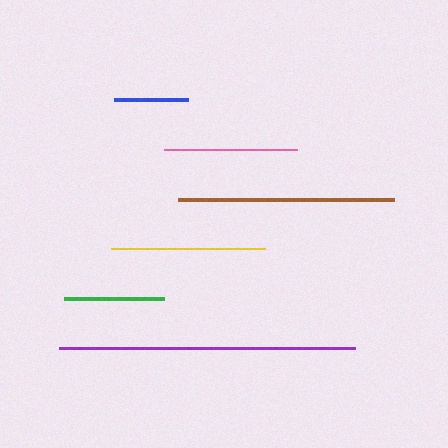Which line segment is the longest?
The purple line is the longest at approximately 296 pixels.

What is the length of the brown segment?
The brown segment is approximately 216 pixels long.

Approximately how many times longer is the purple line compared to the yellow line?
The purple line is approximately 1.9 times the length of the yellow line.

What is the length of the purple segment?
The purple segment is approximately 296 pixels long.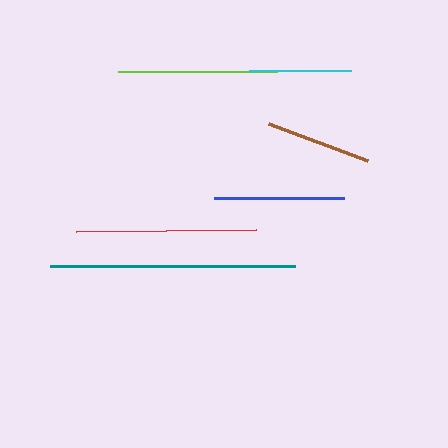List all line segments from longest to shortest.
From longest to shortest: teal, red, lime, blue, brown, cyan.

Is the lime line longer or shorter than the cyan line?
The lime line is longer than the cyan line.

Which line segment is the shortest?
The cyan line is the shortest at approximately 102 pixels.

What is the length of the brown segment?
The brown segment is approximately 105 pixels long.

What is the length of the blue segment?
The blue segment is approximately 130 pixels long.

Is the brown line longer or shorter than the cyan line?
The brown line is longer than the cyan line.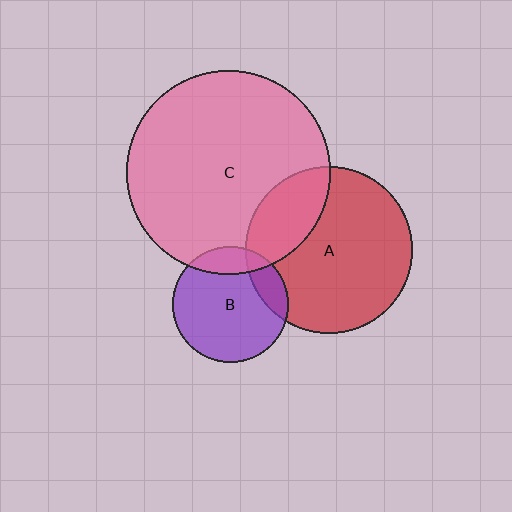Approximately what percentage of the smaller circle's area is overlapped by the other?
Approximately 15%.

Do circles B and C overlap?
Yes.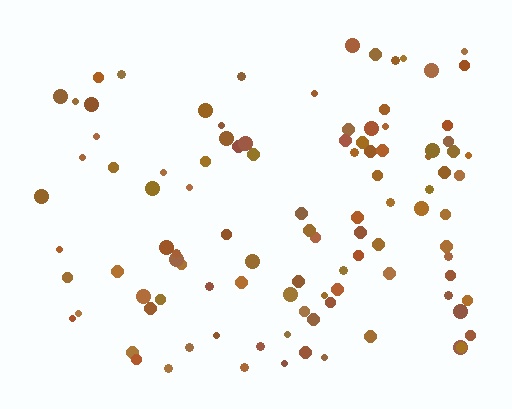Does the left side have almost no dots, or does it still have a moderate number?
Still a moderate number, just noticeably fewer than the right.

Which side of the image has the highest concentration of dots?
The right.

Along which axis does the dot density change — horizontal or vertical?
Horizontal.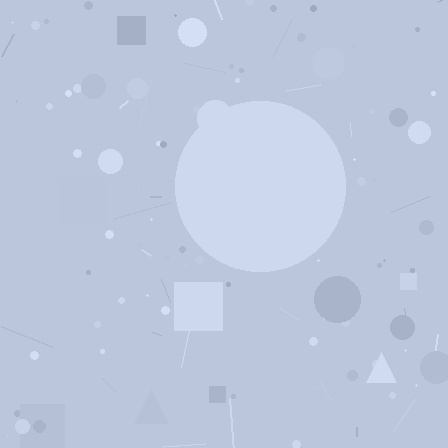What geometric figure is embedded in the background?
A circle is embedded in the background.